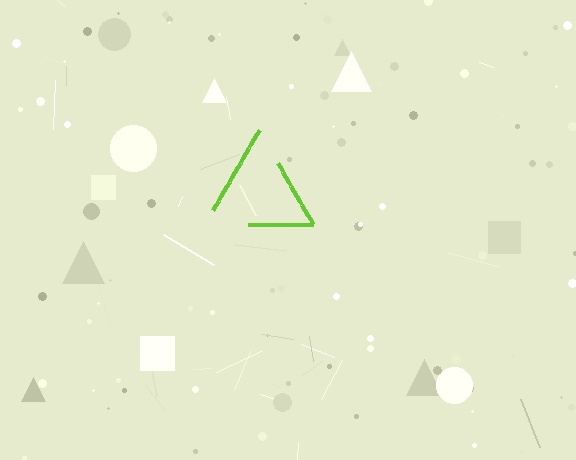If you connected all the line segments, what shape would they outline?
They would outline a triangle.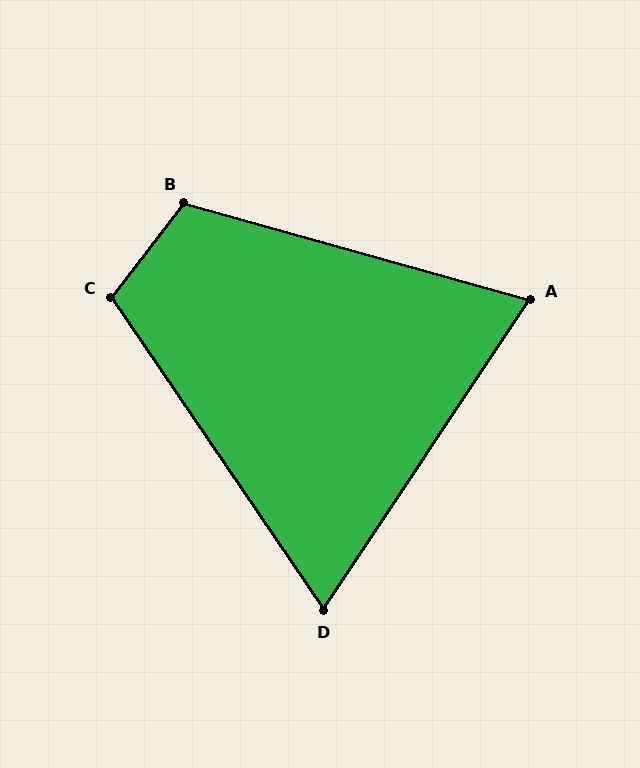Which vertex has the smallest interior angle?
D, at approximately 68 degrees.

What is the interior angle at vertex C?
Approximately 108 degrees (obtuse).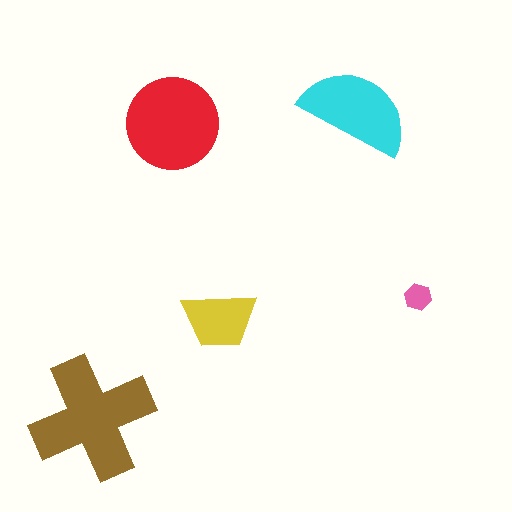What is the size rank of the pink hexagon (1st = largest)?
5th.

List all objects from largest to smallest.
The brown cross, the red circle, the cyan semicircle, the yellow trapezoid, the pink hexagon.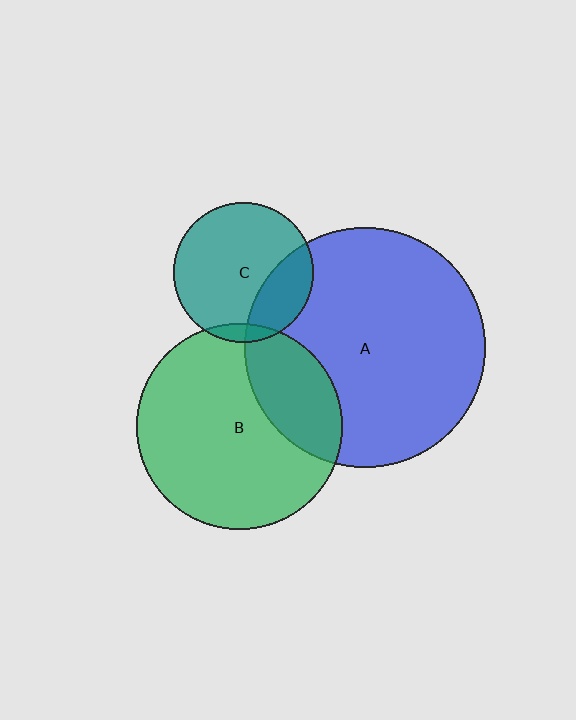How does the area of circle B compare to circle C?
Approximately 2.2 times.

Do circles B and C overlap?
Yes.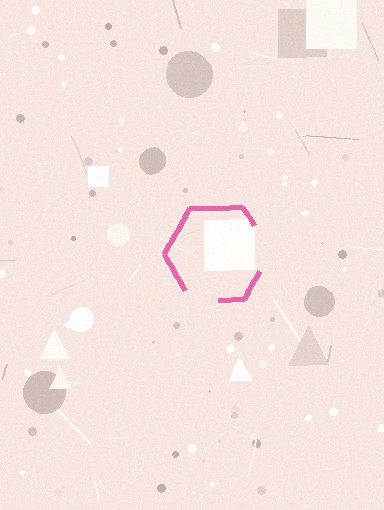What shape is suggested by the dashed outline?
The dashed outline suggests a hexagon.